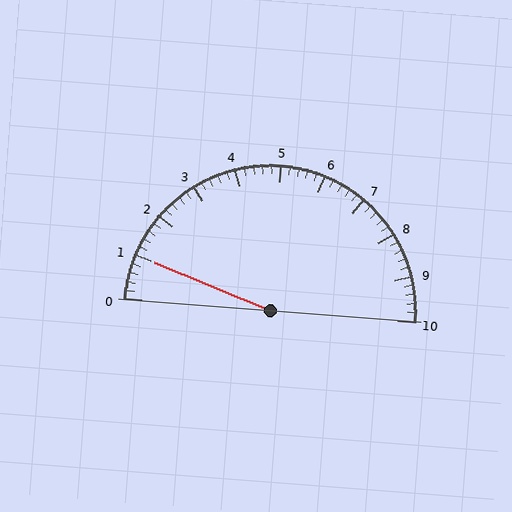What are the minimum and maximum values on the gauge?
The gauge ranges from 0 to 10.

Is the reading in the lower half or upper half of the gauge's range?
The reading is in the lower half of the range (0 to 10).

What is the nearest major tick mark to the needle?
The nearest major tick mark is 1.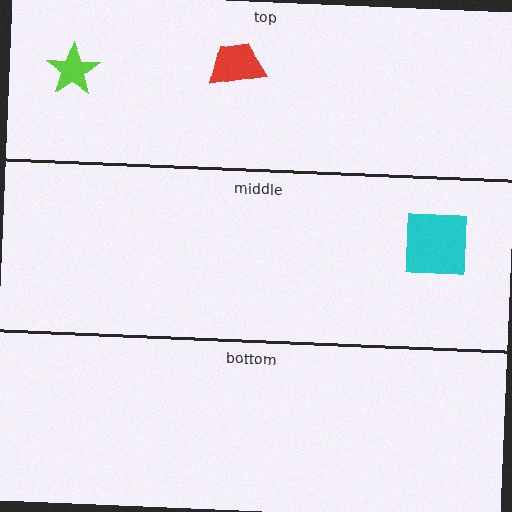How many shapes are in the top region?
2.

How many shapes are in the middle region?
1.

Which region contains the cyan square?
The middle region.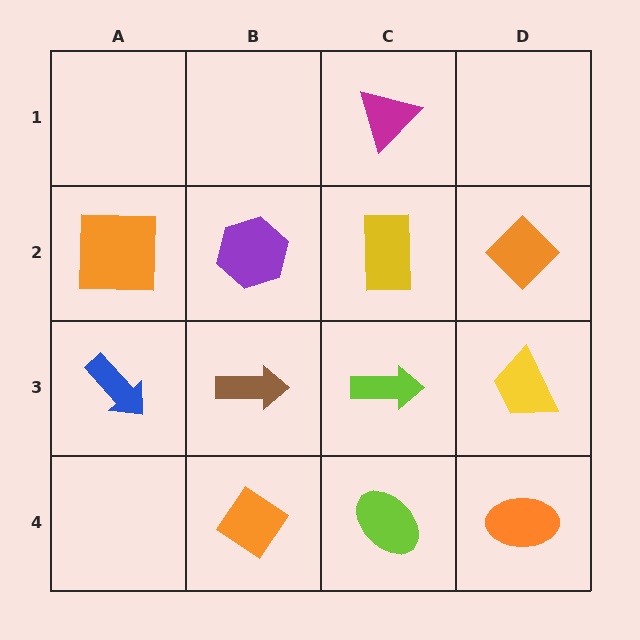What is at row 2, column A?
An orange square.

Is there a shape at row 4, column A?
No, that cell is empty.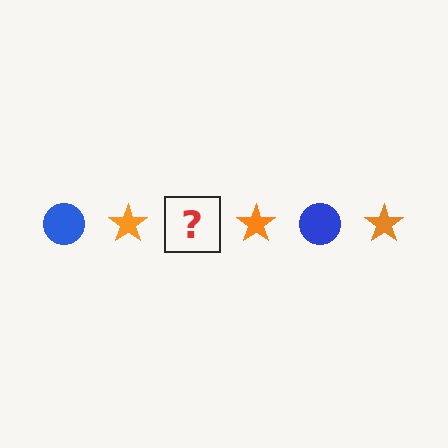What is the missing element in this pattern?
The missing element is a blue circle.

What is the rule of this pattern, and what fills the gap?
The rule is that the pattern alternates between blue circle and orange star. The gap should be filled with a blue circle.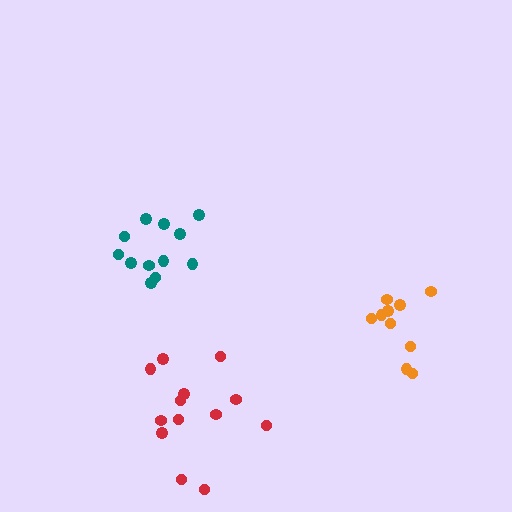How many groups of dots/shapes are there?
There are 3 groups.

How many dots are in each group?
Group 1: 12 dots, Group 2: 10 dots, Group 3: 13 dots (35 total).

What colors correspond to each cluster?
The clusters are colored: teal, orange, red.